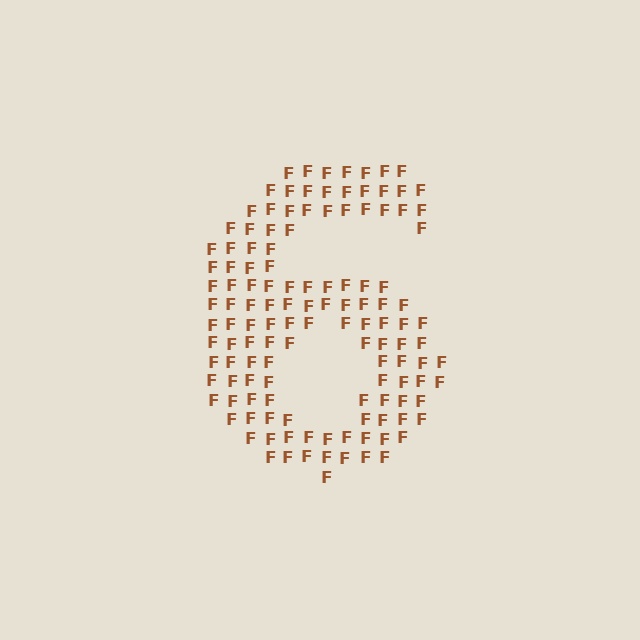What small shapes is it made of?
It is made of small letter F's.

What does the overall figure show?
The overall figure shows the digit 6.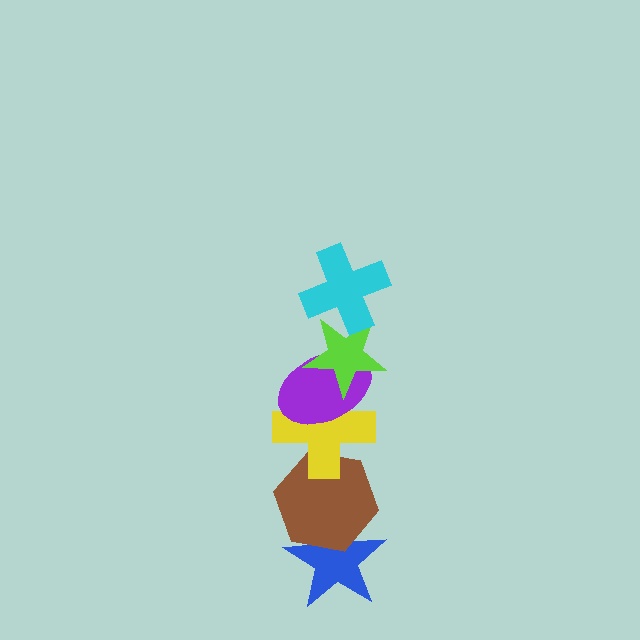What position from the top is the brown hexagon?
The brown hexagon is 5th from the top.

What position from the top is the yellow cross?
The yellow cross is 4th from the top.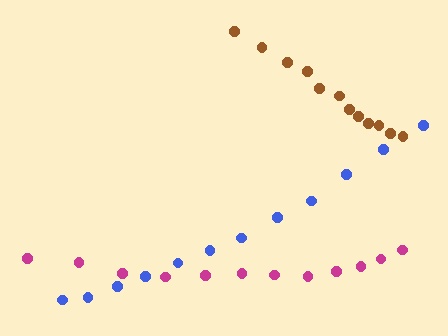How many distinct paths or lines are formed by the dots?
There are 3 distinct paths.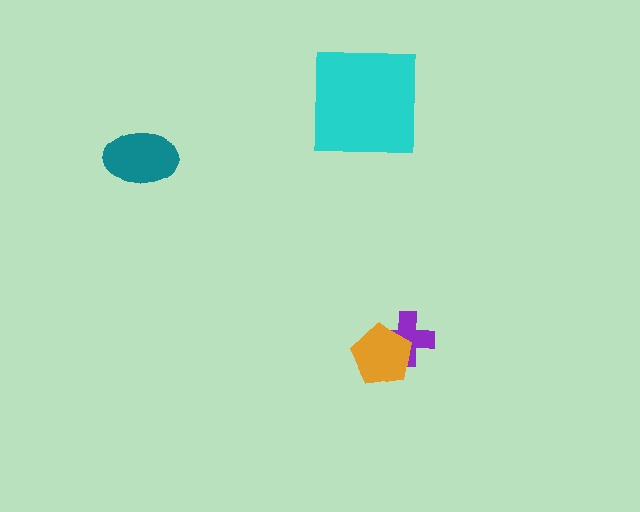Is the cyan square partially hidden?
No, no other shape covers it.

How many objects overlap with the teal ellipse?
0 objects overlap with the teal ellipse.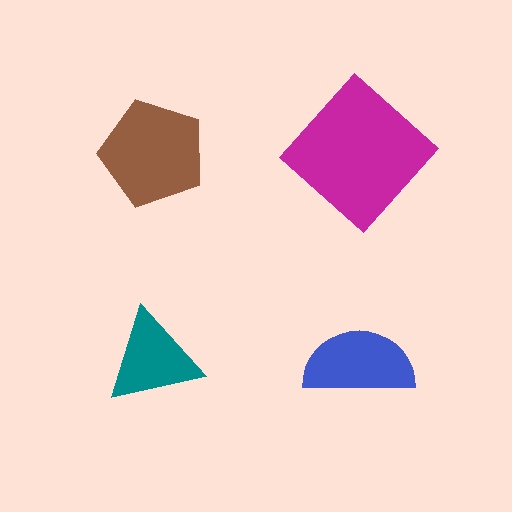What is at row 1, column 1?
A brown pentagon.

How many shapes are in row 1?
2 shapes.